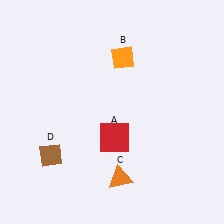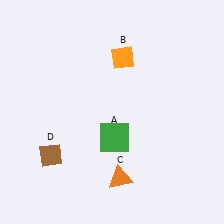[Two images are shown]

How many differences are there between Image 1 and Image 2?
There is 1 difference between the two images.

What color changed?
The square (A) changed from red in Image 1 to green in Image 2.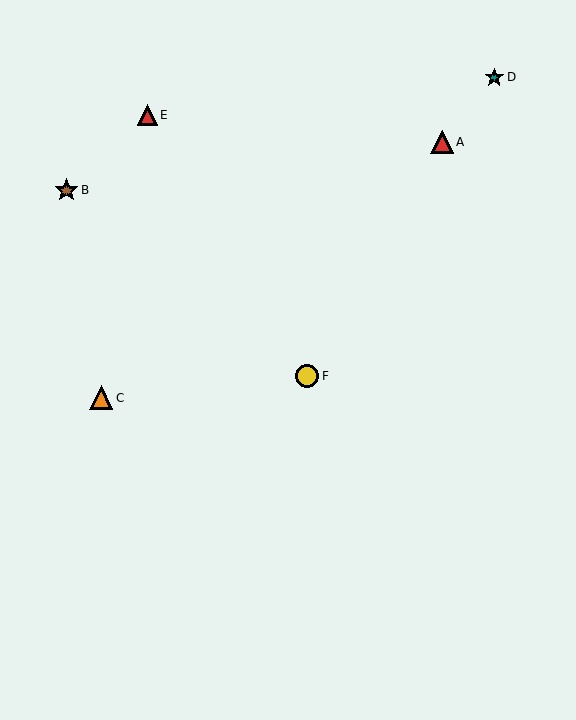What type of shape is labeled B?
Shape B is a brown star.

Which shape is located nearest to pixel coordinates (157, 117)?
The red triangle (labeled E) at (147, 115) is nearest to that location.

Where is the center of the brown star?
The center of the brown star is at (67, 190).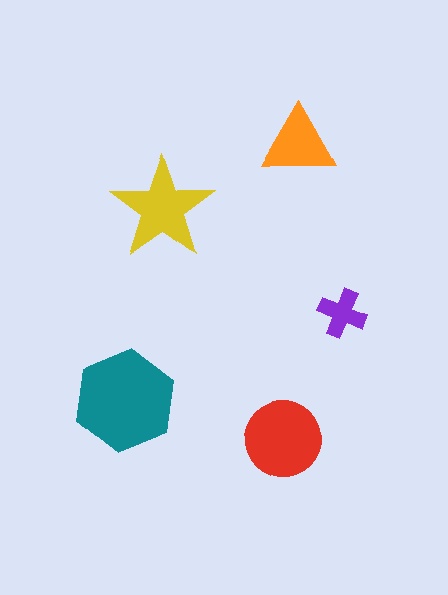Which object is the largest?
The teal hexagon.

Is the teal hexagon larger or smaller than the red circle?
Larger.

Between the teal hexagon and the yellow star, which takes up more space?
The teal hexagon.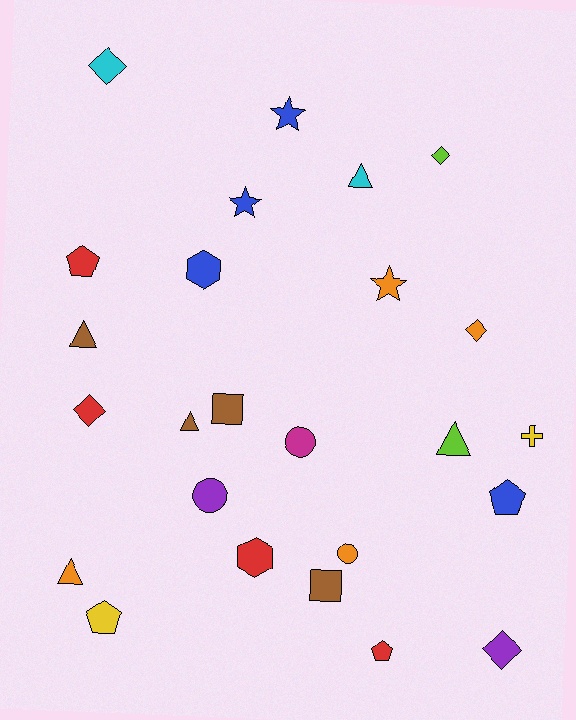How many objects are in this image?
There are 25 objects.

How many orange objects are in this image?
There are 4 orange objects.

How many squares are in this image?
There are 2 squares.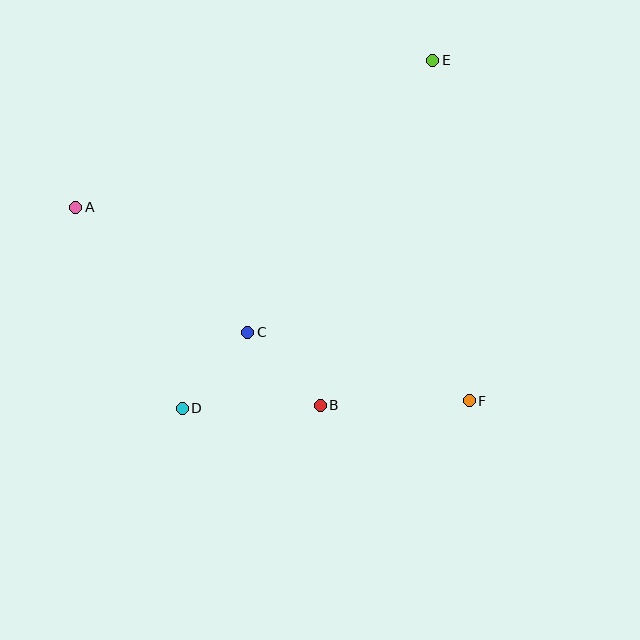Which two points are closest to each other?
Points C and D are closest to each other.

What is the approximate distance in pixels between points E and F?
The distance between E and F is approximately 343 pixels.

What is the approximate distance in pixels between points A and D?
The distance between A and D is approximately 227 pixels.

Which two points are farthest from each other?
Points A and F are farthest from each other.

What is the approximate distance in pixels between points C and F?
The distance between C and F is approximately 232 pixels.